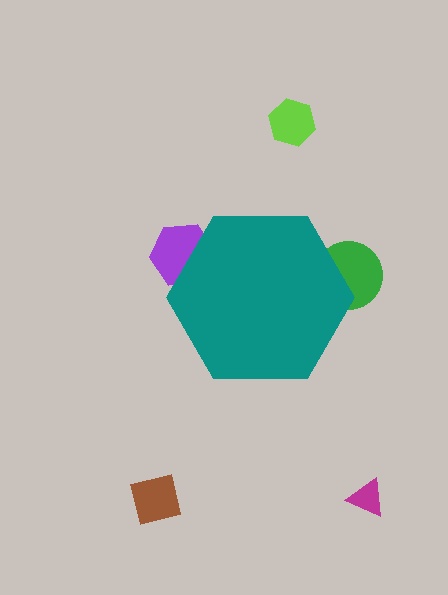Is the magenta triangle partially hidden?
No, the magenta triangle is fully visible.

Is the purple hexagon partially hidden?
Yes, the purple hexagon is partially hidden behind the teal hexagon.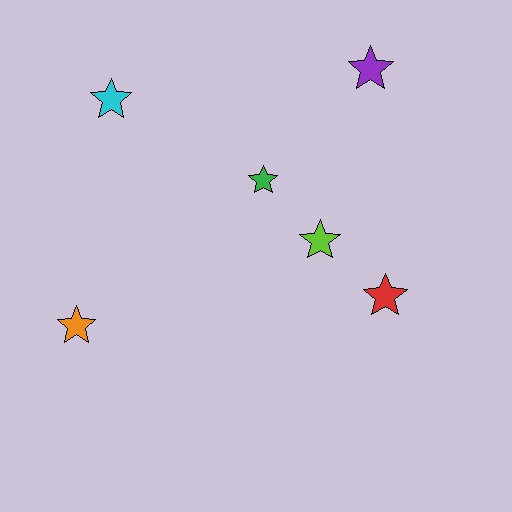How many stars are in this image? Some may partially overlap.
There are 6 stars.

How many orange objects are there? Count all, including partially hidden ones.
There is 1 orange object.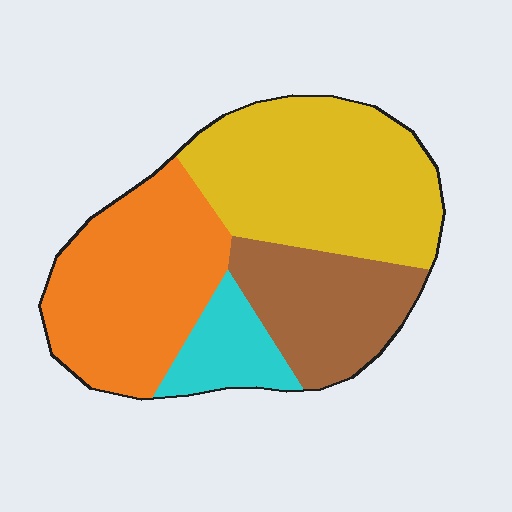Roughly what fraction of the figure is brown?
Brown takes up less than a quarter of the figure.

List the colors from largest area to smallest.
From largest to smallest: yellow, orange, brown, cyan.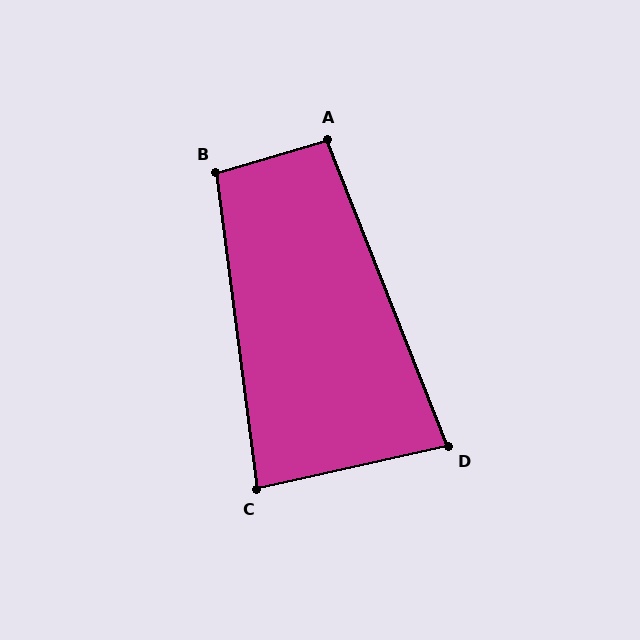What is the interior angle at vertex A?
Approximately 95 degrees (approximately right).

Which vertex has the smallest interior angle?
D, at approximately 81 degrees.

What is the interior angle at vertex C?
Approximately 85 degrees (approximately right).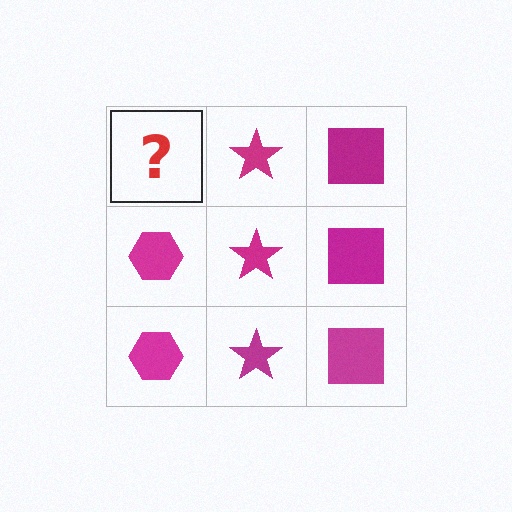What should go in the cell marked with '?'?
The missing cell should contain a magenta hexagon.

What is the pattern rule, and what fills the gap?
The rule is that each column has a consistent shape. The gap should be filled with a magenta hexagon.